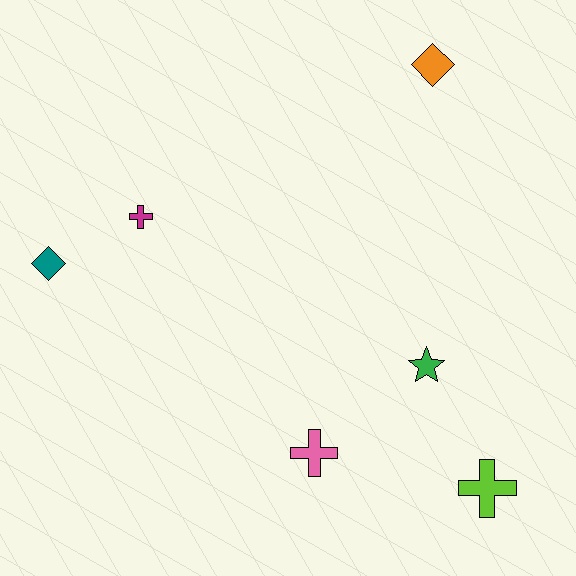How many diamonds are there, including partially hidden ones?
There are 2 diamonds.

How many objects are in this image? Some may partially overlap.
There are 6 objects.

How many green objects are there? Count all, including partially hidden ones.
There is 1 green object.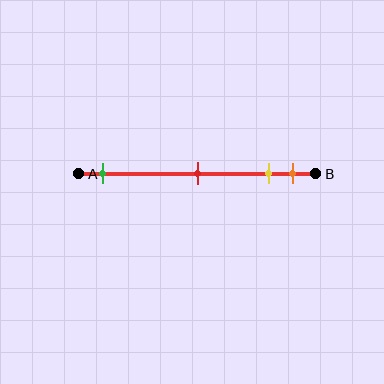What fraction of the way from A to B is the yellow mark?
The yellow mark is approximately 80% (0.8) of the way from A to B.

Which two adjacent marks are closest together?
The yellow and orange marks are the closest adjacent pair.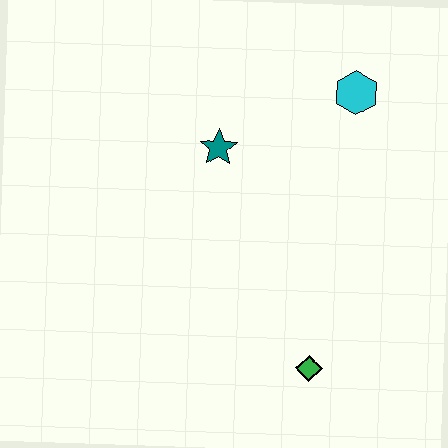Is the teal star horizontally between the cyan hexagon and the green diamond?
No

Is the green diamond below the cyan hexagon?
Yes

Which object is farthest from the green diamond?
The cyan hexagon is farthest from the green diamond.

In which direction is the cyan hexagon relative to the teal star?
The cyan hexagon is to the right of the teal star.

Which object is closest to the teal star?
The cyan hexagon is closest to the teal star.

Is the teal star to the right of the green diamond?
No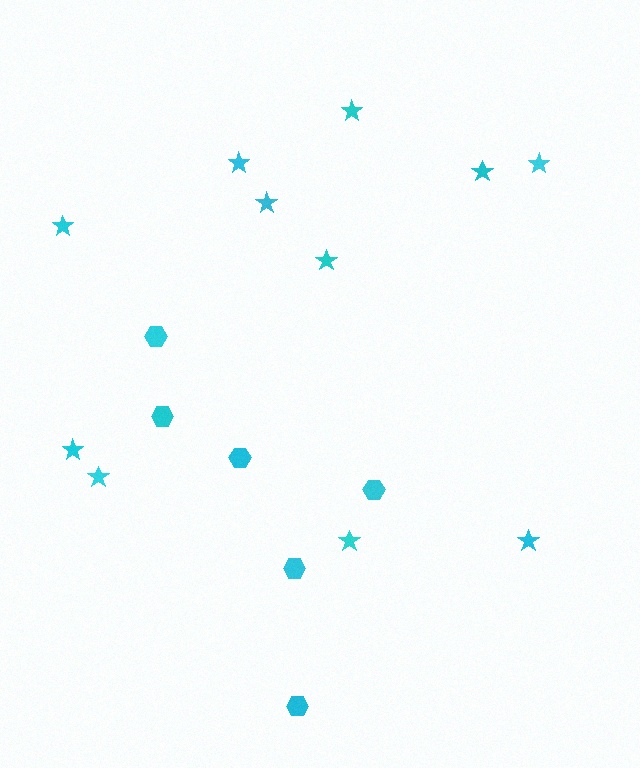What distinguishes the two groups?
There are 2 groups: one group of hexagons (6) and one group of stars (11).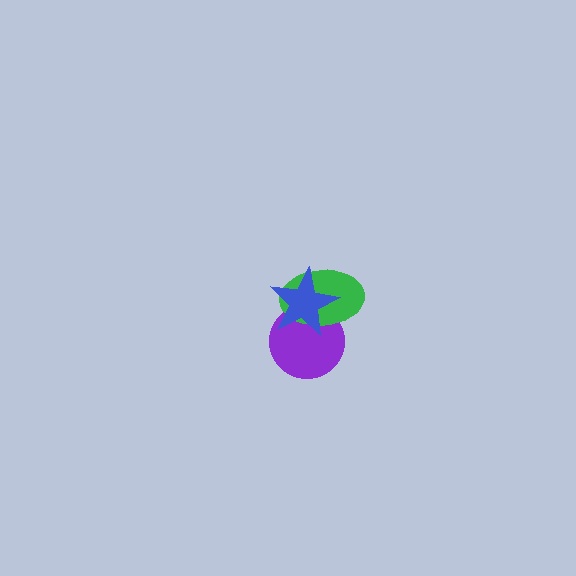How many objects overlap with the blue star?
2 objects overlap with the blue star.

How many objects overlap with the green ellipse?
2 objects overlap with the green ellipse.